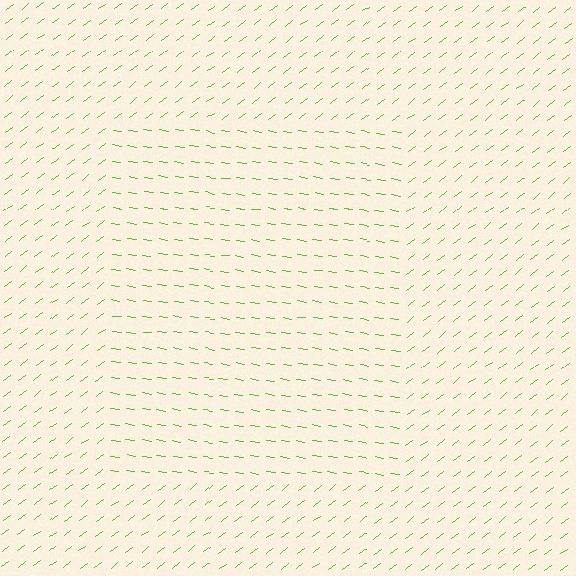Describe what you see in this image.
The image is filled with small lime line segments. A rectangle region in the image has lines oriented differently from the surrounding lines, creating a visible texture boundary.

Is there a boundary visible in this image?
Yes, there is a texture boundary formed by a change in line orientation.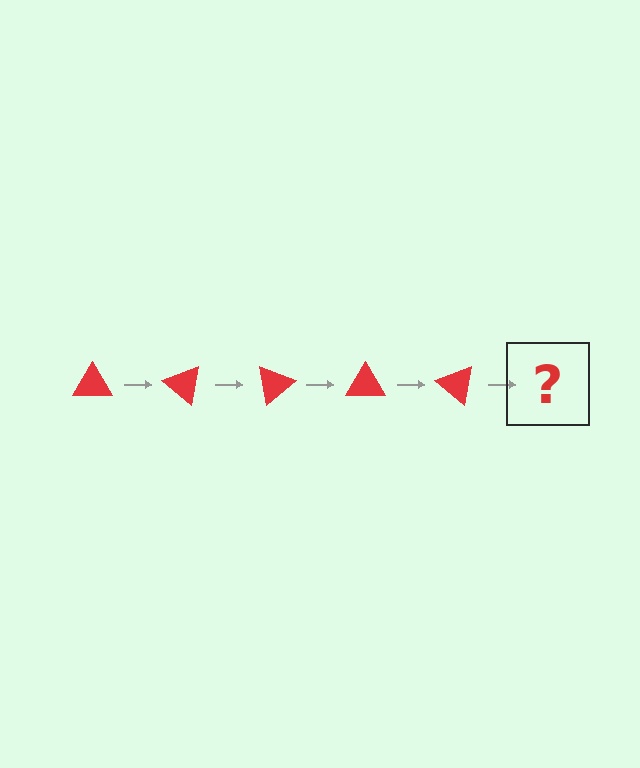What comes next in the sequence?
The next element should be a red triangle rotated 200 degrees.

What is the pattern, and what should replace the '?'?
The pattern is that the triangle rotates 40 degrees each step. The '?' should be a red triangle rotated 200 degrees.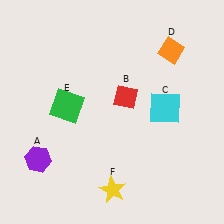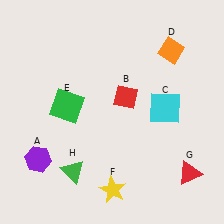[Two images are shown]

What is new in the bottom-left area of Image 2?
A green triangle (H) was added in the bottom-left area of Image 2.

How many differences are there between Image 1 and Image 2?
There are 2 differences between the two images.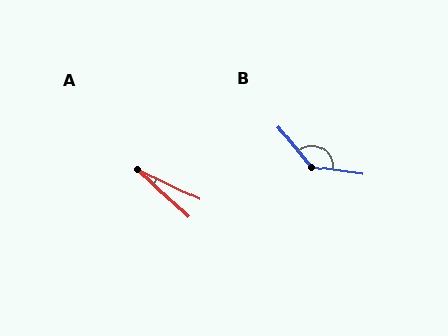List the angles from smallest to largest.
A (18°), B (137°).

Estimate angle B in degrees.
Approximately 137 degrees.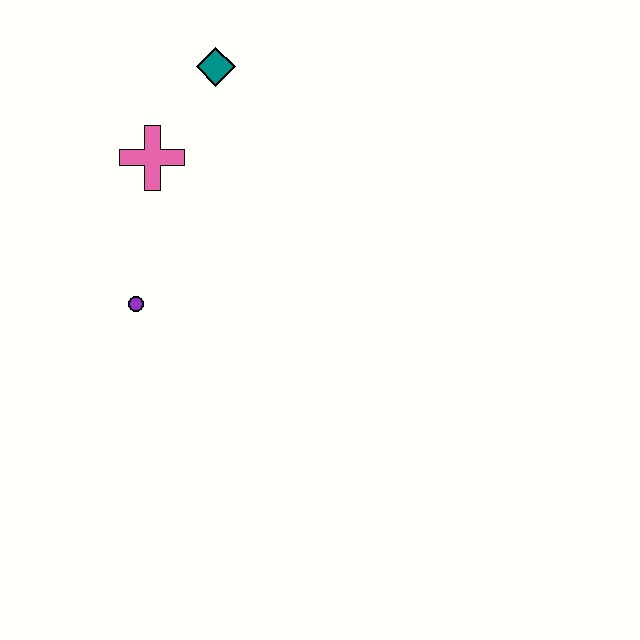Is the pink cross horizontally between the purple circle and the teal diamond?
Yes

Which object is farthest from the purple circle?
The teal diamond is farthest from the purple circle.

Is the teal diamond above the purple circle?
Yes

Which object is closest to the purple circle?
The pink cross is closest to the purple circle.